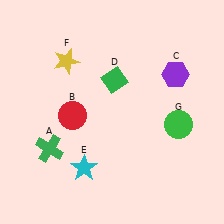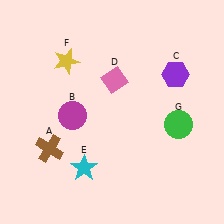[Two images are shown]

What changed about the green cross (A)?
In Image 1, A is green. In Image 2, it changed to brown.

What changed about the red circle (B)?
In Image 1, B is red. In Image 2, it changed to magenta.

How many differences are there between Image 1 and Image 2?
There are 3 differences between the two images.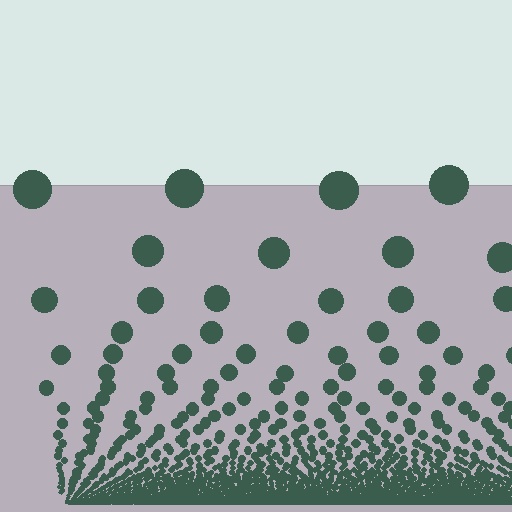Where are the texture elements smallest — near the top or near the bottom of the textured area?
Near the bottom.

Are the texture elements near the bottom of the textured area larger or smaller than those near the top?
Smaller. The gradient is inverted — elements near the bottom are smaller and denser.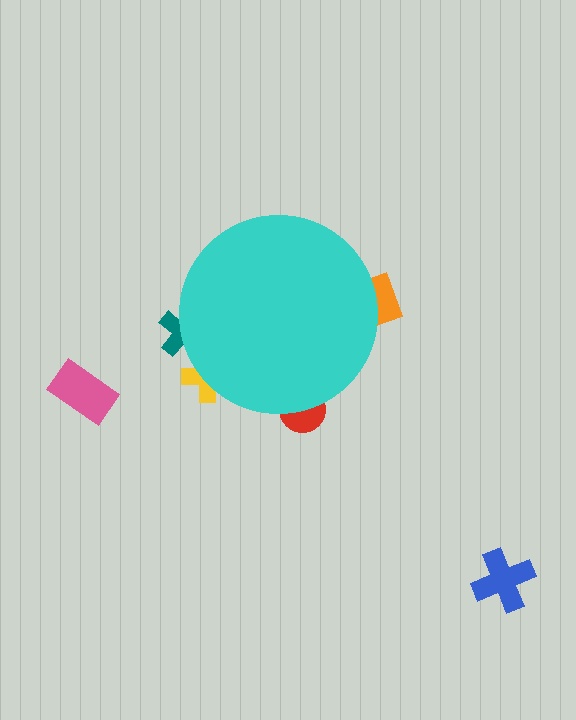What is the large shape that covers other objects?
A cyan circle.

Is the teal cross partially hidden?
Yes, the teal cross is partially hidden behind the cyan circle.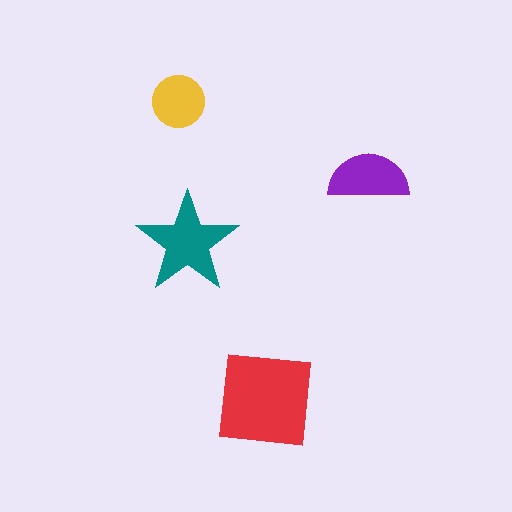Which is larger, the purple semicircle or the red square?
The red square.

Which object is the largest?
The red square.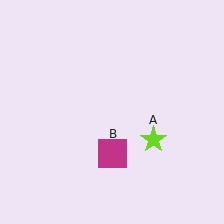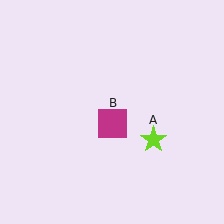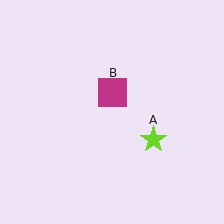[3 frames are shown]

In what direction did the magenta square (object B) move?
The magenta square (object B) moved up.